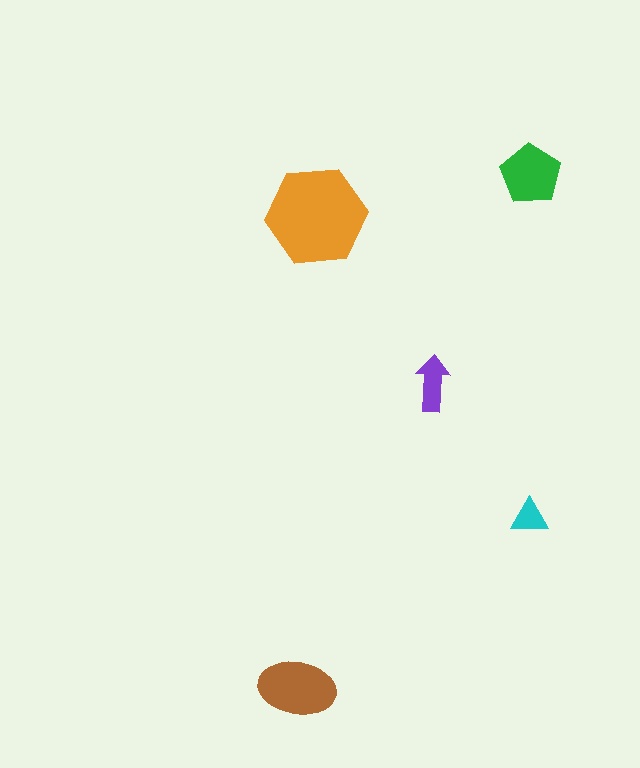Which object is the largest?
The orange hexagon.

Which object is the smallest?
The cyan triangle.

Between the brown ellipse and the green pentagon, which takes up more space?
The brown ellipse.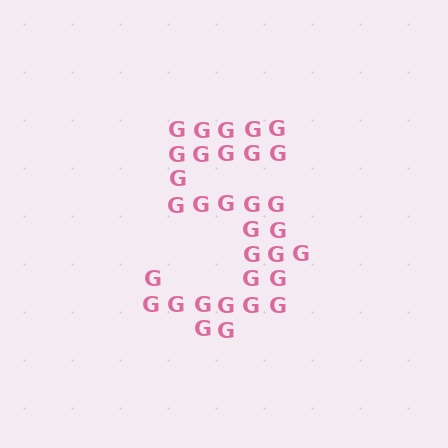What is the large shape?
The large shape is the digit 5.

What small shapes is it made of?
It is made of small letter G's.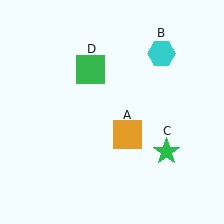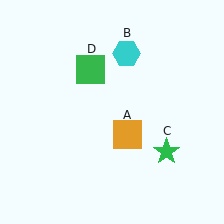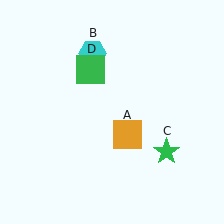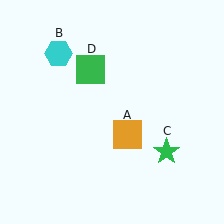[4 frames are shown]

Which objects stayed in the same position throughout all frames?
Orange square (object A) and green star (object C) and green square (object D) remained stationary.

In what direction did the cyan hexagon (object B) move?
The cyan hexagon (object B) moved left.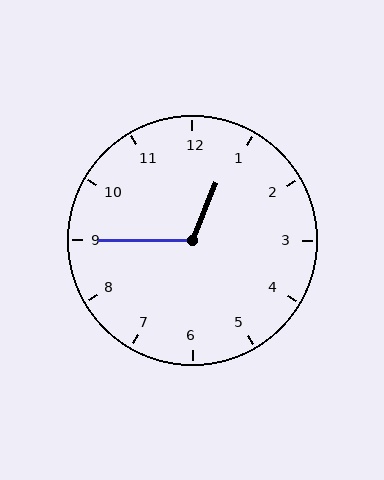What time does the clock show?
12:45.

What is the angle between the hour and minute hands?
Approximately 112 degrees.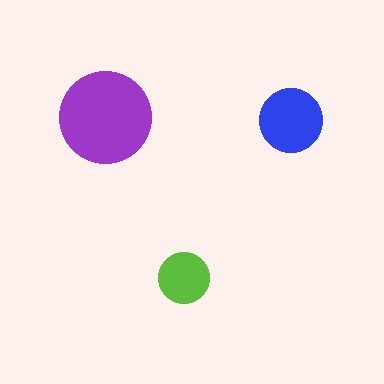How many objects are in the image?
There are 3 objects in the image.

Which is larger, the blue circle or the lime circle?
The blue one.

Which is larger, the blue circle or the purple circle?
The purple one.